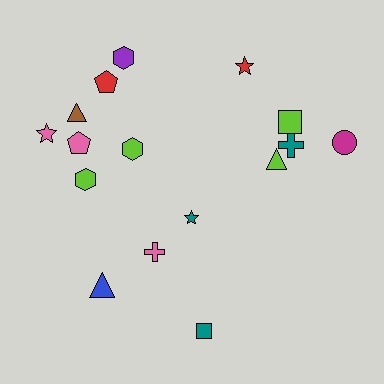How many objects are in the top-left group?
There are 7 objects.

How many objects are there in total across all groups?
There are 16 objects.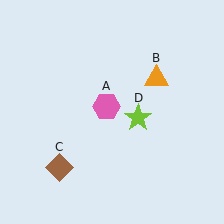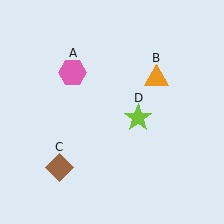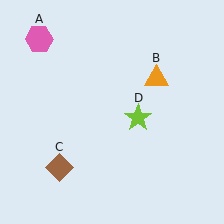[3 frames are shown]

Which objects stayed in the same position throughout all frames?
Orange triangle (object B) and brown diamond (object C) and lime star (object D) remained stationary.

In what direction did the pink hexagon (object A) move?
The pink hexagon (object A) moved up and to the left.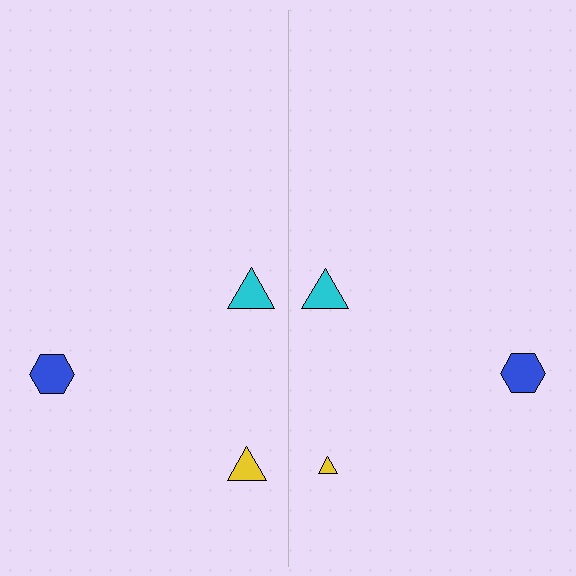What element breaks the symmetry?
The yellow triangle on the right side has a different size than its mirror counterpart.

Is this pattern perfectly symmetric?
No, the pattern is not perfectly symmetric. The yellow triangle on the right side has a different size than its mirror counterpart.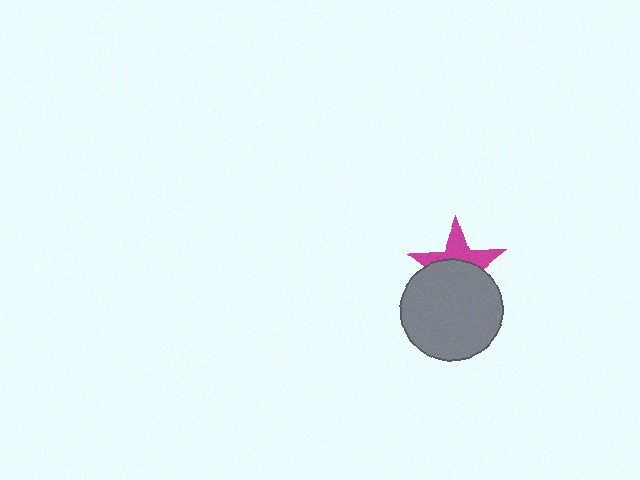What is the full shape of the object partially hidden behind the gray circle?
The partially hidden object is a magenta star.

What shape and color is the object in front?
The object in front is a gray circle.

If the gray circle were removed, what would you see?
You would see the complete magenta star.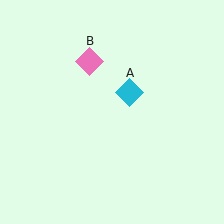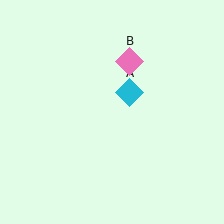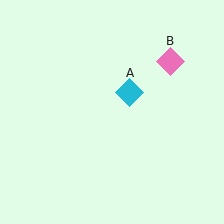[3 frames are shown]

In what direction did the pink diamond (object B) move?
The pink diamond (object B) moved right.